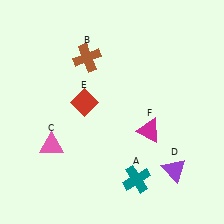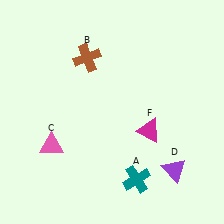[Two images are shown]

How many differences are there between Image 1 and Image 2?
There is 1 difference between the two images.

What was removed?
The red diamond (E) was removed in Image 2.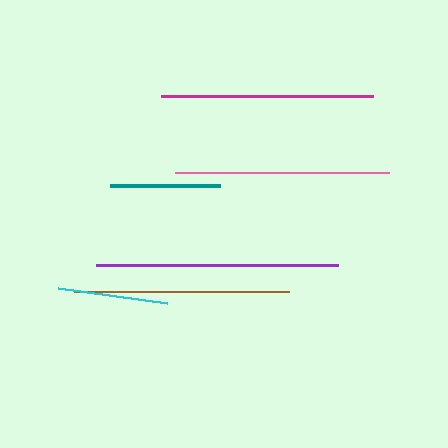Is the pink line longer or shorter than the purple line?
The purple line is longer than the pink line.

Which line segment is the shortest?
The teal line is the shortest at approximately 110 pixels.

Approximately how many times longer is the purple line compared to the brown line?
The purple line is approximately 1.1 times the length of the brown line.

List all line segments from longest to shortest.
From longest to shortest: purple, brown, pink, magenta, cyan, teal.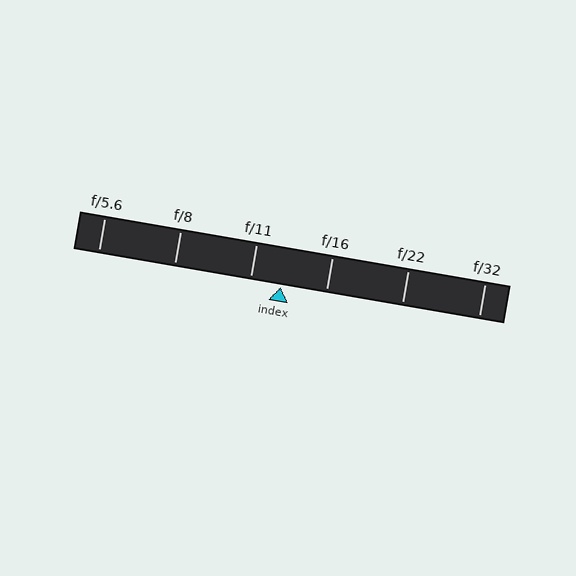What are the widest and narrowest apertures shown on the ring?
The widest aperture shown is f/5.6 and the narrowest is f/32.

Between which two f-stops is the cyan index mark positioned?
The index mark is between f/11 and f/16.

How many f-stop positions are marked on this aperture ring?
There are 6 f-stop positions marked.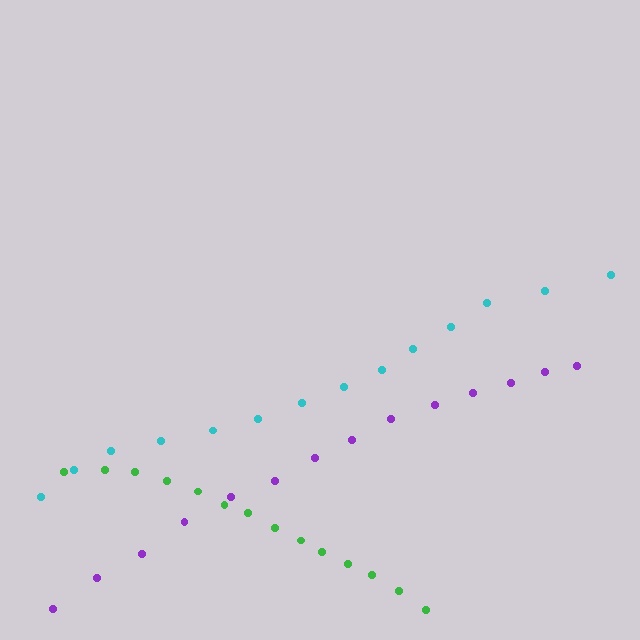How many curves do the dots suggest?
There are 3 distinct paths.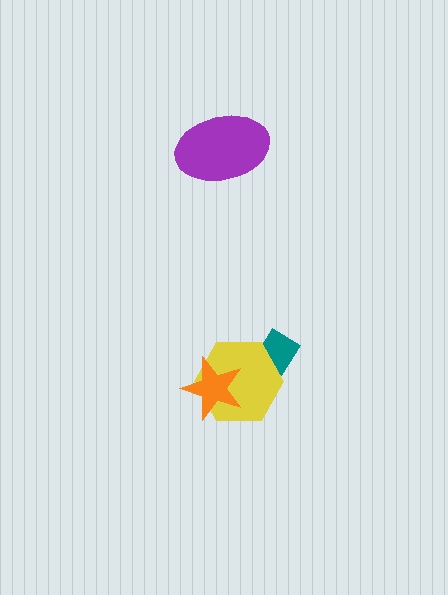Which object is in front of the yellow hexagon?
The orange star is in front of the yellow hexagon.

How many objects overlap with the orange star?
1 object overlaps with the orange star.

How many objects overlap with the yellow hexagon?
2 objects overlap with the yellow hexagon.